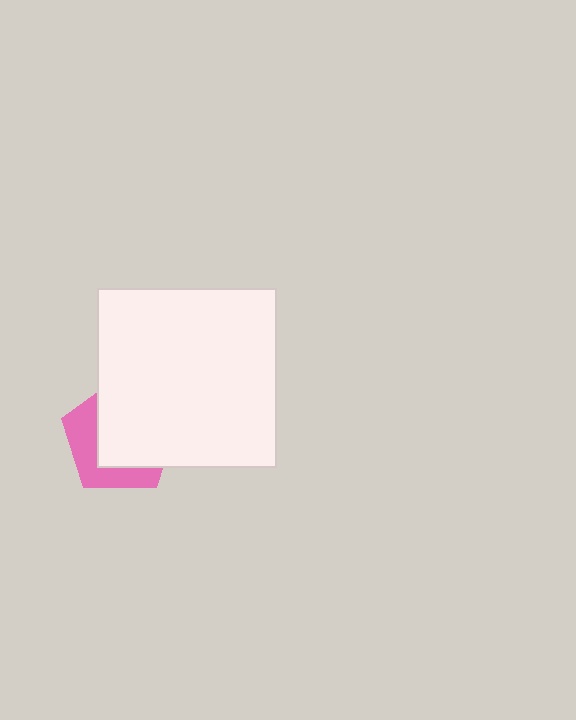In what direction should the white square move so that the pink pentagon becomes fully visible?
The white square should move toward the upper-right. That is the shortest direction to clear the overlap and leave the pink pentagon fully visible.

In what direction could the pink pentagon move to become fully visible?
The pink pentagon could move toward the lower-left. That would shift it out from behind the white square entirely.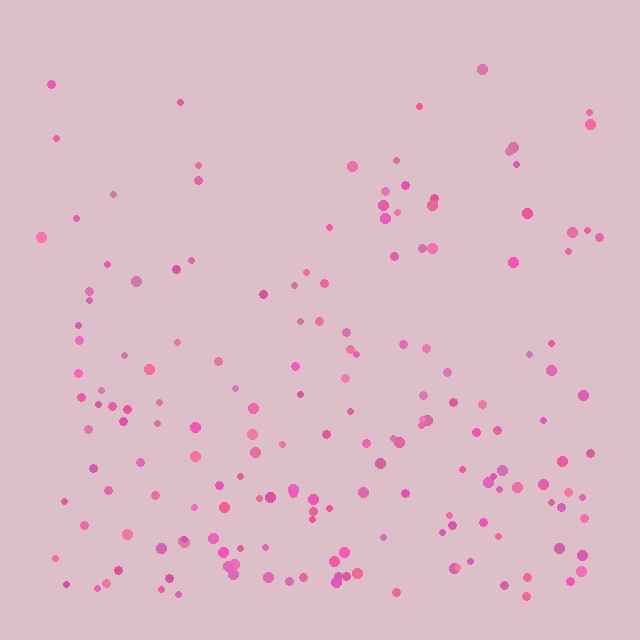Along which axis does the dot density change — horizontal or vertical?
Vertical.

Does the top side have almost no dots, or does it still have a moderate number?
Still a moderate number, just noticeably fewer than the bottom.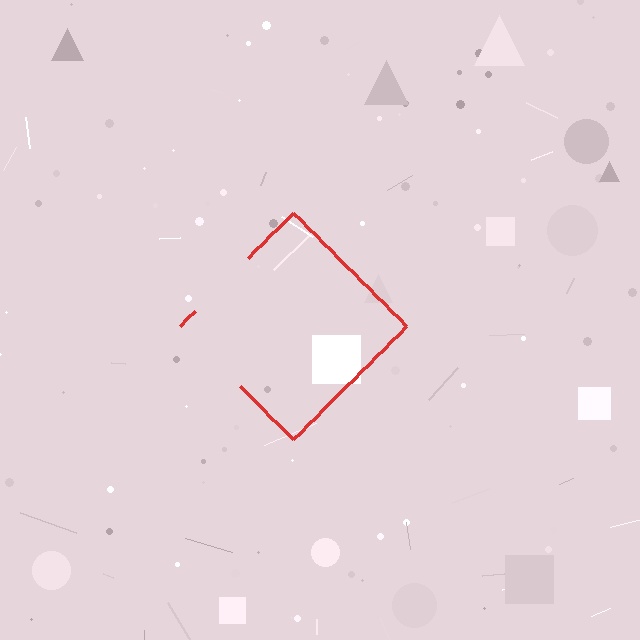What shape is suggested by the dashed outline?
The dashed outline suggests a diamond.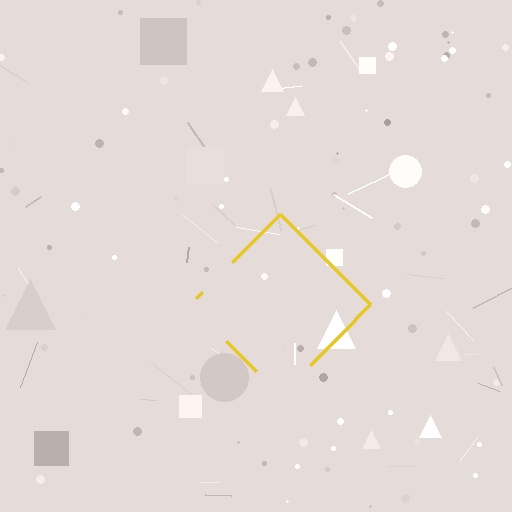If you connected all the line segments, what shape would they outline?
They would outline a diamond.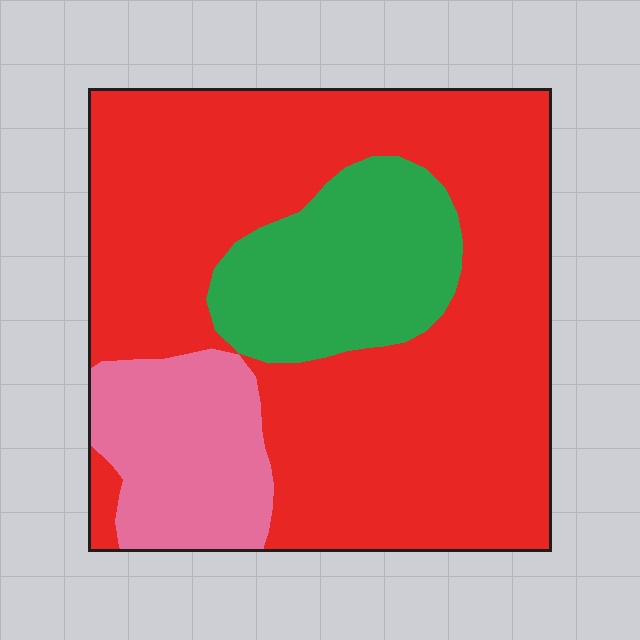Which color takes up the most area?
Red, at roughly 70%.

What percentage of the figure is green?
Green takes up about one sixth (1/6) of the figure.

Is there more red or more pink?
Red.